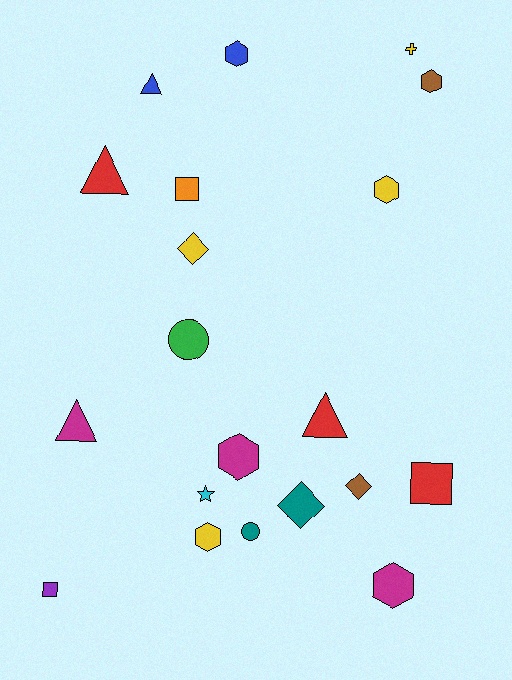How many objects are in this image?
There are 20 objects.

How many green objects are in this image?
There is 1 green object.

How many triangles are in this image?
There are 4 triangles.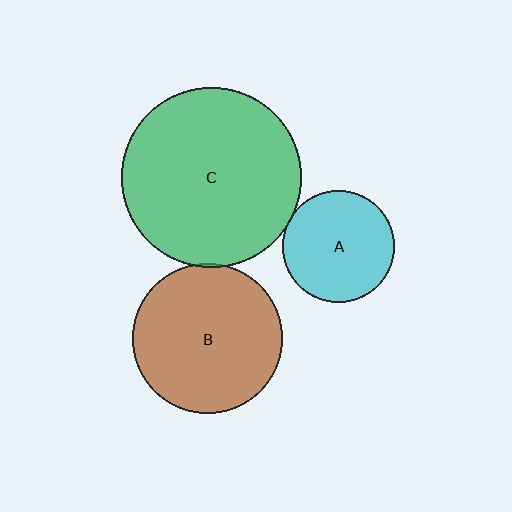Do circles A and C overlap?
Yes.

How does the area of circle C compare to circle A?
Approximately 2.6 times.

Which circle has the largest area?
Circle C (green).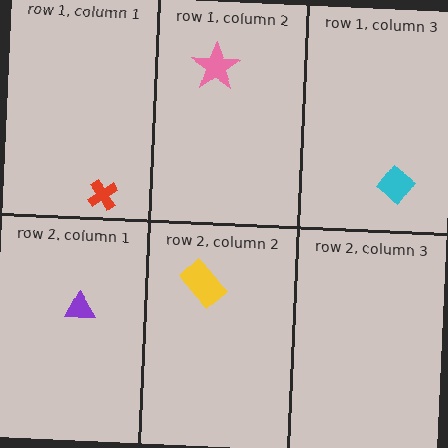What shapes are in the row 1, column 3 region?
The cyan diamond.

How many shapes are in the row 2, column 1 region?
1.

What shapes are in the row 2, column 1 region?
The purple triangle.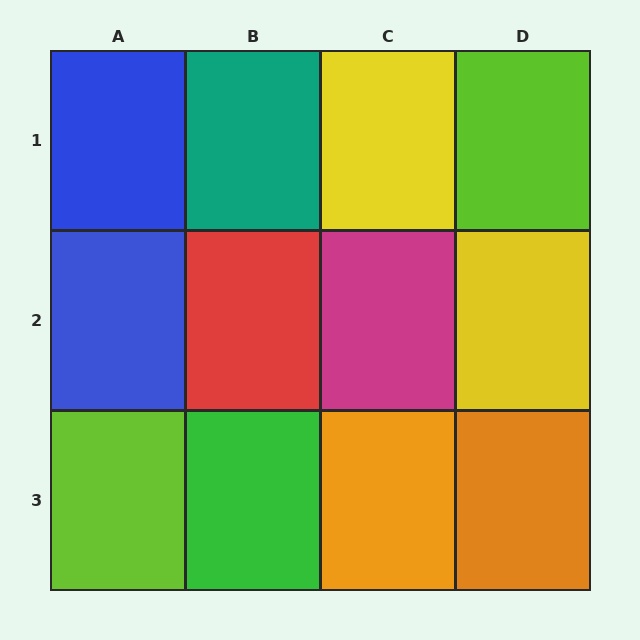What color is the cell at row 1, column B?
Teal.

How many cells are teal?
1 cell is teal.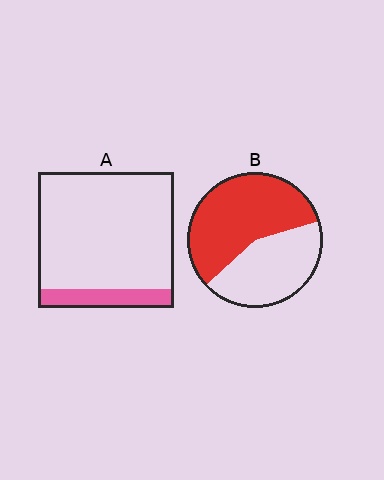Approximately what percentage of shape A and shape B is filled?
A is approximately 15% and B is approximately 55%.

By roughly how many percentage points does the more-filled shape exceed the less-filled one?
By roughly 45 percentage points (B over A).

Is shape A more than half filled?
No.